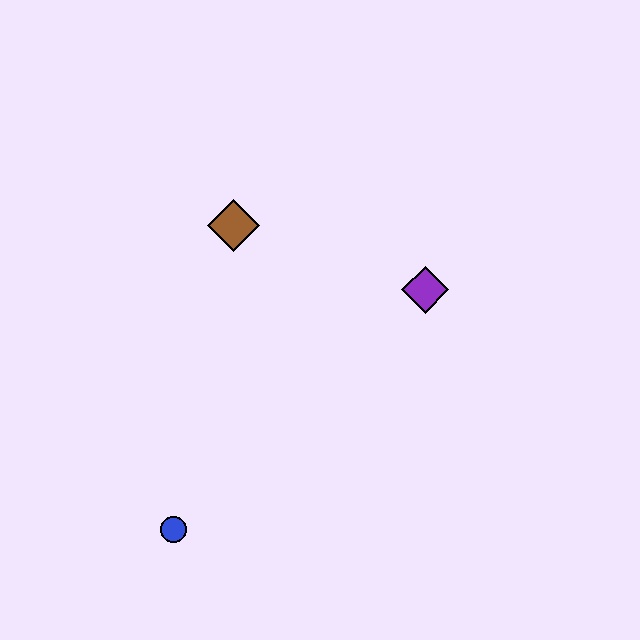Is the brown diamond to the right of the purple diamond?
No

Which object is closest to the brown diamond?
The purple diamond is closest to the brown diamond.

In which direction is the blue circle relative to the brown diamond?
The blue circle is below the brown diamond.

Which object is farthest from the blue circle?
The purple diamond is farthest from the blue circle.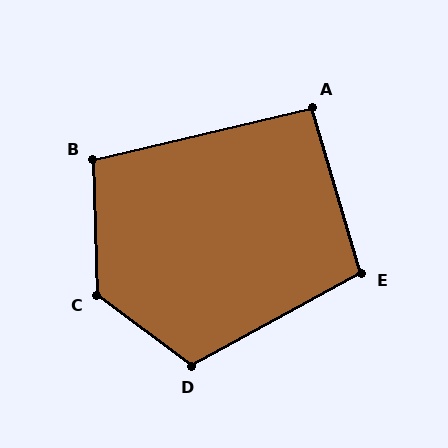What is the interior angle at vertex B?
Approximately 102 degrees (obtuse).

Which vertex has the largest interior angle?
C, at approximately 128 degrees.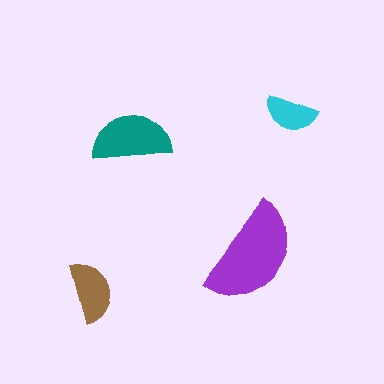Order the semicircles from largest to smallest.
the purple one, the teal one, the brown one, the cyan one.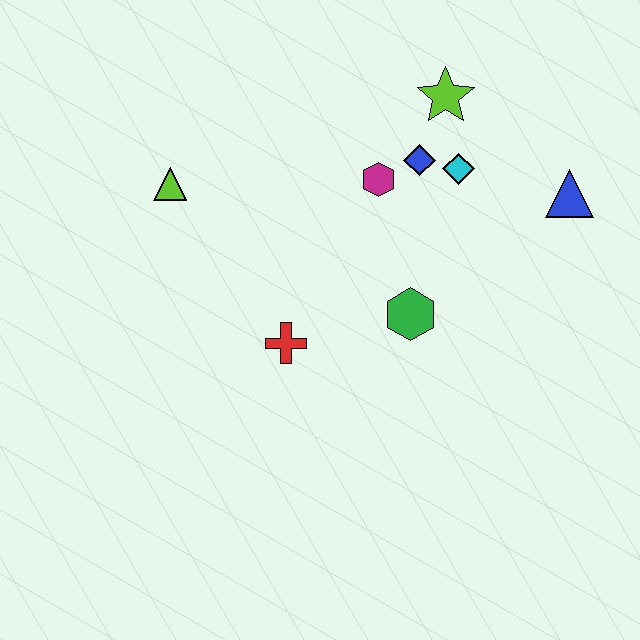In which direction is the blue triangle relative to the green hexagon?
The blue triangle is to the right of the green hexagon.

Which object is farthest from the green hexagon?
The lime triangle is farthest from the green hexagon.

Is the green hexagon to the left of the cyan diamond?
Yes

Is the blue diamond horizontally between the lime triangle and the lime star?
Yes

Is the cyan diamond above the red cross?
Yes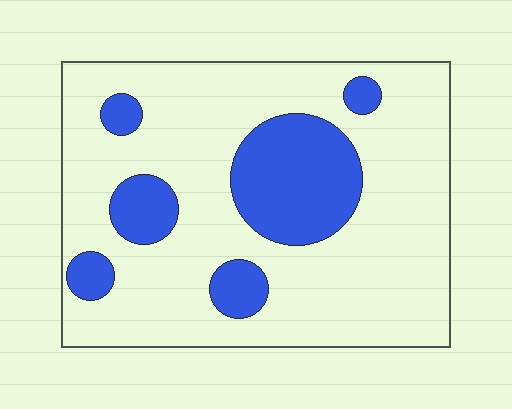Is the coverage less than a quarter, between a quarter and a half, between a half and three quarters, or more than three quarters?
Less than a quarter.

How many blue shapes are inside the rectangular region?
6.